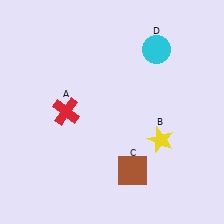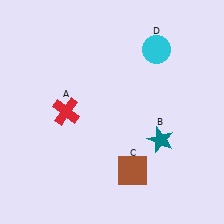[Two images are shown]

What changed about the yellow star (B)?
In Image 1, B is yellow. In Image 2, it changed to teal.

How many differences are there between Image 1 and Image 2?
There is 1 difference between the two images.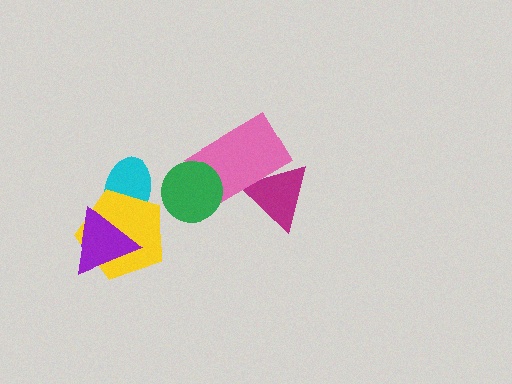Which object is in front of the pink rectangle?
The green circle is in front of the pink rectangle.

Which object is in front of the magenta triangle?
The pink rectangle is in front of the magenta triangle.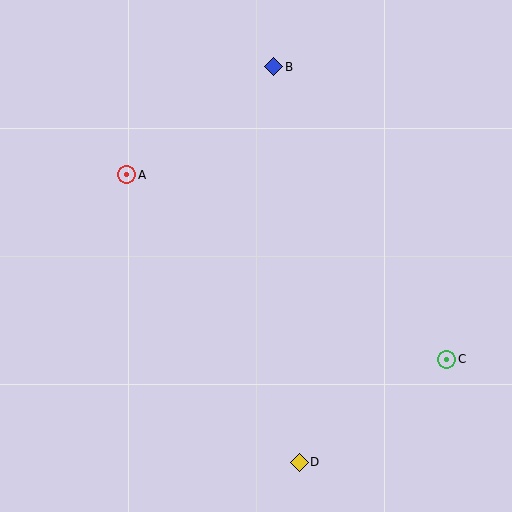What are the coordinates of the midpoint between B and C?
The midpoint between B and C is at (360, 213).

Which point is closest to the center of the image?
Point A at (127, 175) is closest to the center.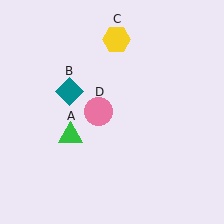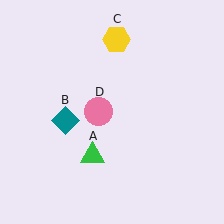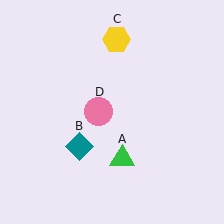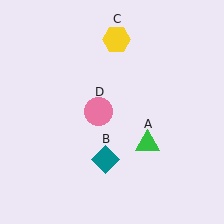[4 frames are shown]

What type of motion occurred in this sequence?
The green triangle (object A), teal diamond (object B) rotated counterclockwise around the center of the scene.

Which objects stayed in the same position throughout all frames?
Yellow hexagon (object C) and pink circle (object D) remained stationary.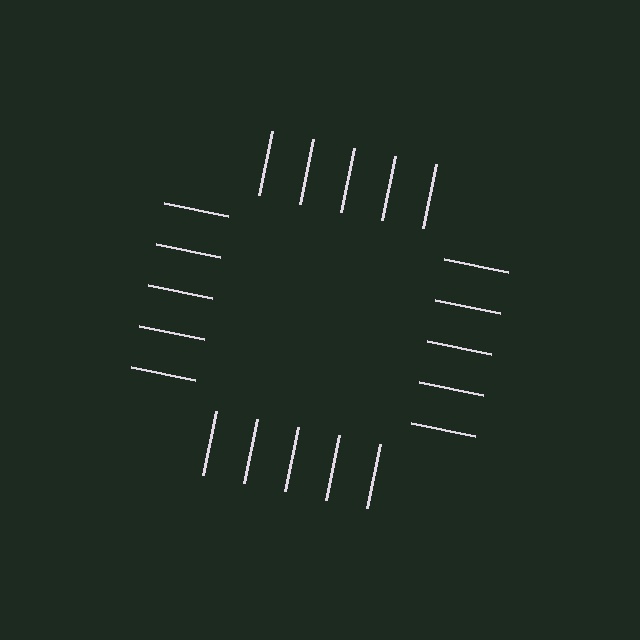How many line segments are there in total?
20 — 5 along each of the 4 edges.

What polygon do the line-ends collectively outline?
An illusory square — the line segments terminate on its edges but no continuous stroke is drawn.